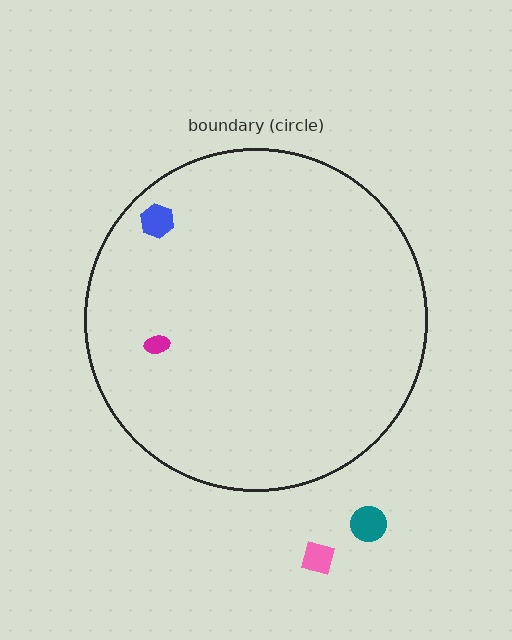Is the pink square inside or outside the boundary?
Outside.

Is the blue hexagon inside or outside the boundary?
Inside.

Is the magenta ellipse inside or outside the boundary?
Inside.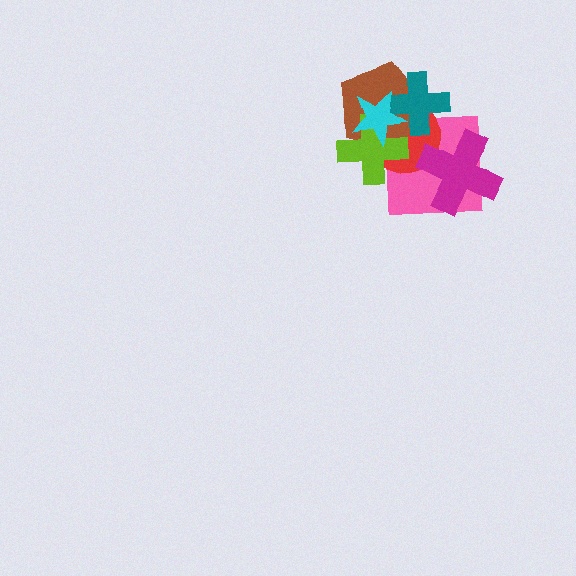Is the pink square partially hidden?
Yes, it is partially covered by another shape.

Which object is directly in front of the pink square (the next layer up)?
The red circle is directly in front of the pink square.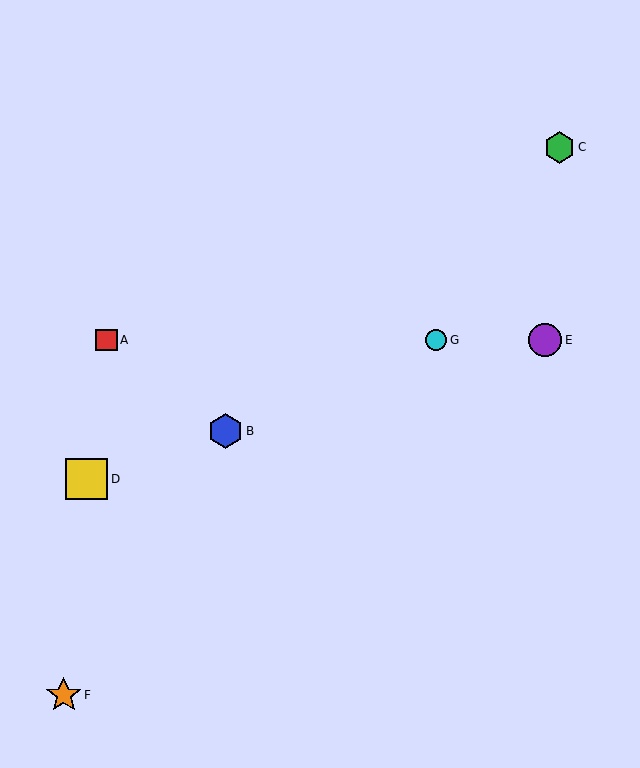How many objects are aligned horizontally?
3 objects (A, E, G) are aligned horizontally.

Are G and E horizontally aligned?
Yes, both are at y≈340.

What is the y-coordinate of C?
Object C is at y≈147.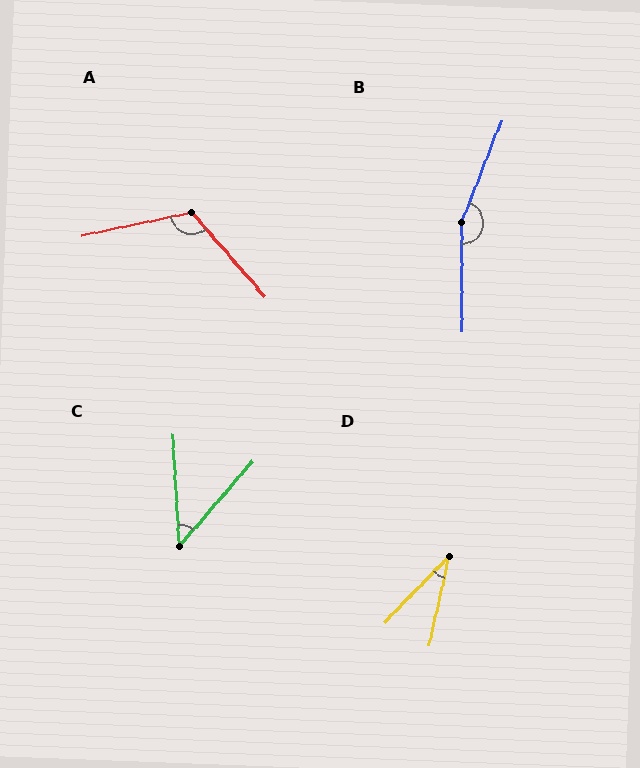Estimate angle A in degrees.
Approximately 119 degrees.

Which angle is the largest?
B, at approximately 158 degrees.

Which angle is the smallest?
D, at approximately 32 degrees.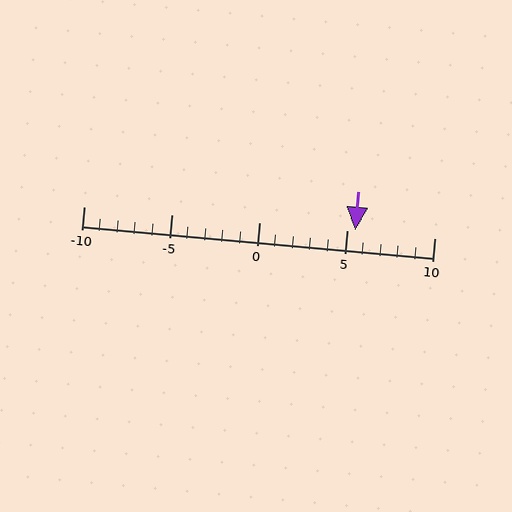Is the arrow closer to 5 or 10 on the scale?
The arrow is closer to 5.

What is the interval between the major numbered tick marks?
The major tick marks are spaced 5 units apart.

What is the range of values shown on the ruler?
The ruler shows values from -10 to 10.